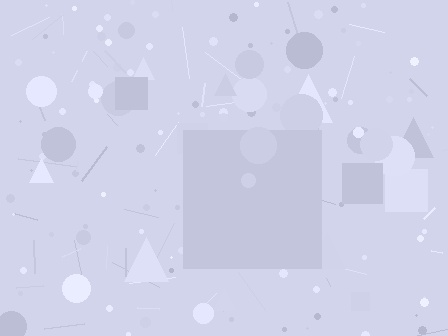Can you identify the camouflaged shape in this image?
The camouflaged shape is a square.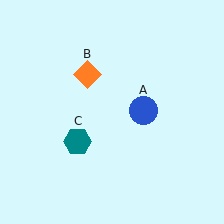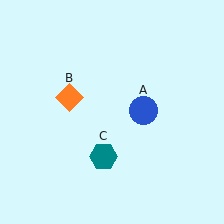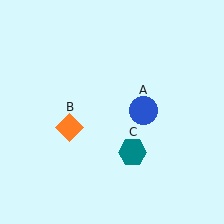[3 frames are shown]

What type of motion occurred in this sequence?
The orange diamond (object B), teal hexagon (object C) rotated counterclockwise around the center of the scene.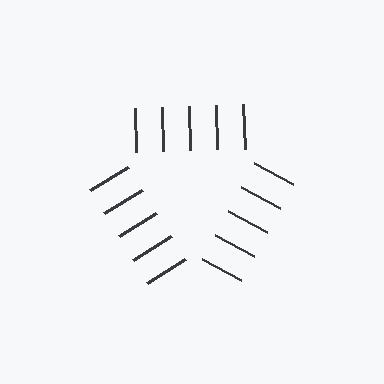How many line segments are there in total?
15 — 5 along each of the 3 edges.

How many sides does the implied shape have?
3 sides — the line-ends trace a triangle.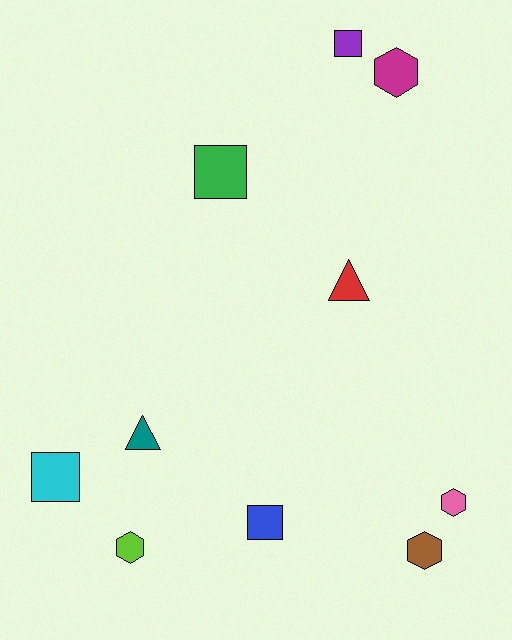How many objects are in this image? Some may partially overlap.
There are 10 objects.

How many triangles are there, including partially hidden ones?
There are 2 triangles.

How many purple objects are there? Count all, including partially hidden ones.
There is 1 purple object.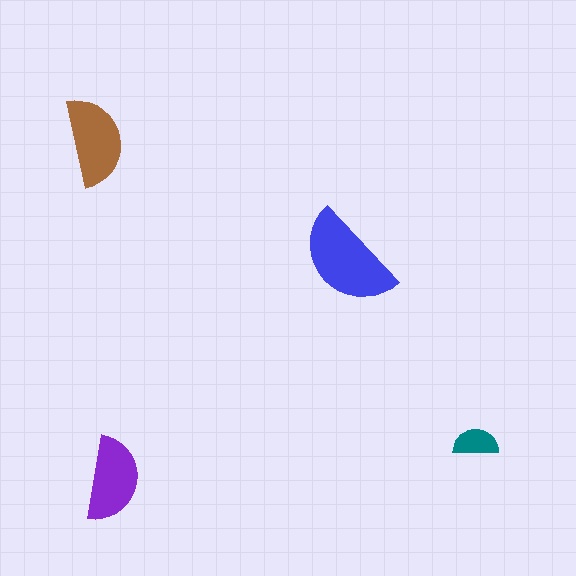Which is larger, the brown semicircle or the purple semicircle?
The brown one.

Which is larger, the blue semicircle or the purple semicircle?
The blue one.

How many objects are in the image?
There are 4 objects in the image.